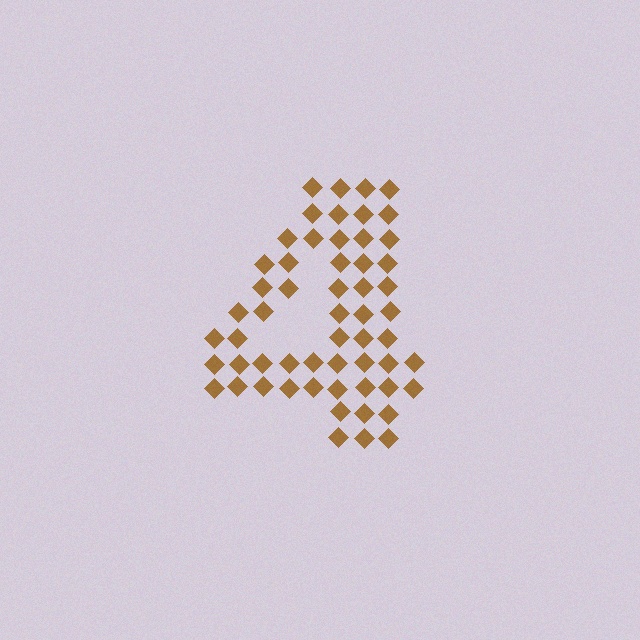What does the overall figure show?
The overall figure shows the digit 4.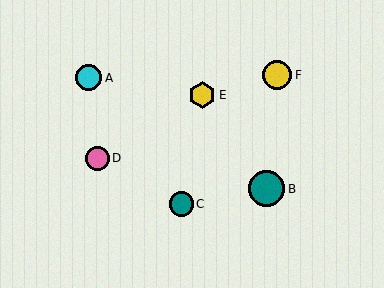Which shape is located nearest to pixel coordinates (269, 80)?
The yellow circle (labeled F) at (277, 75) is nearest to that location.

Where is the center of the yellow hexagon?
The center of the yellow hexagon is at (202, 95).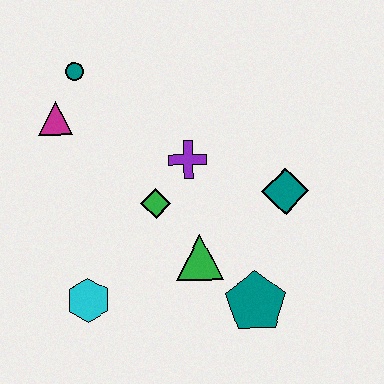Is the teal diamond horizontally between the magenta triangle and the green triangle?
No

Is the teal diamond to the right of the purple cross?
Yes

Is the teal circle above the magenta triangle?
Yes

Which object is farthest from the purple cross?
The cyan hexagon is farthest from the purple cross.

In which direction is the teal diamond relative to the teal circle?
The teal diamond is to the right of the teal circle.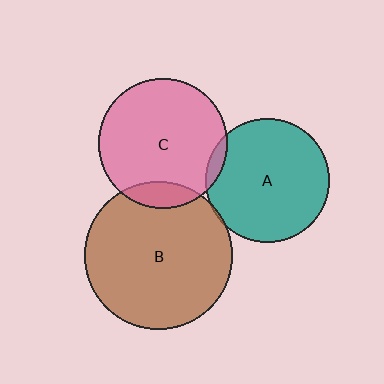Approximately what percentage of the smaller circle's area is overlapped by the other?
Approximately 10%.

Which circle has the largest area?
Circle B (brown).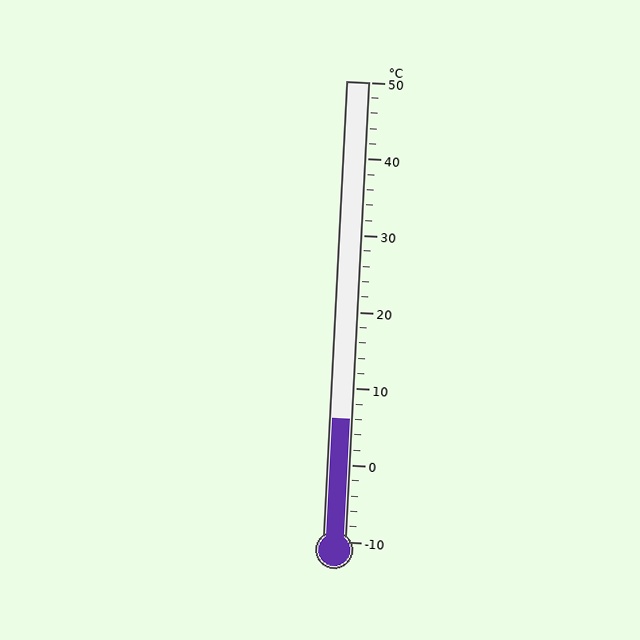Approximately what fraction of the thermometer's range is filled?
The thermometer is filled to approximately 25% of its range.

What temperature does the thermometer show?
The thermometer shows approximately 6°C.